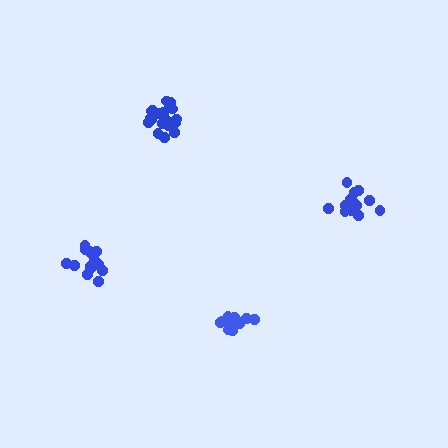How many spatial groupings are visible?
There are 4 spatial groupings.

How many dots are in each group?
Group 1: 15 dots, Group 2: 14 dots, Group 3: 14 dots, Group 4: 20 dots (63 total).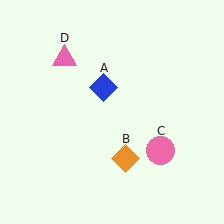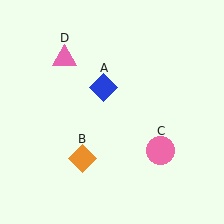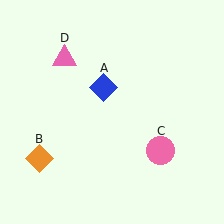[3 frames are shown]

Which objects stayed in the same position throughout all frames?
Blue diamond (object A) and pink circle (object C) and pink triangle (object D) remained stationary.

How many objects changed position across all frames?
1 object changed position: orange diamond (object B).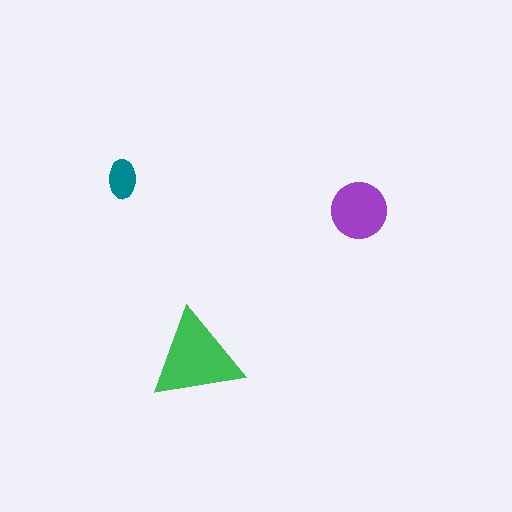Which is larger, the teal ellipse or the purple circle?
The purple circle.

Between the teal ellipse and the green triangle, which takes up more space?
The green triangle.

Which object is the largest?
The green triangle.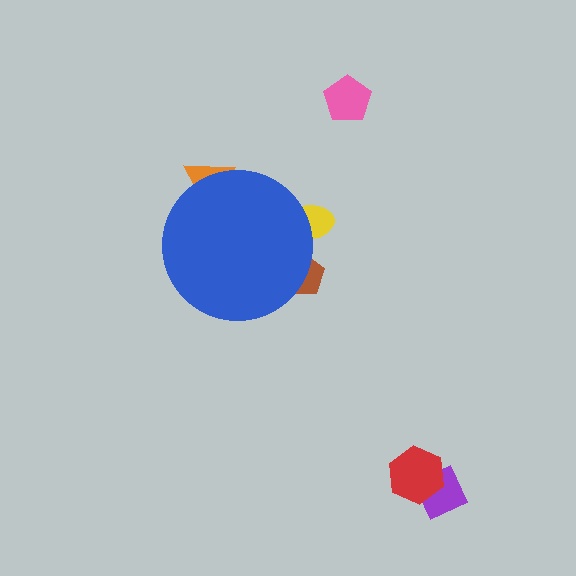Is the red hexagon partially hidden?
No, the red hexagon is fully visible.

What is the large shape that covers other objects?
A blue circle.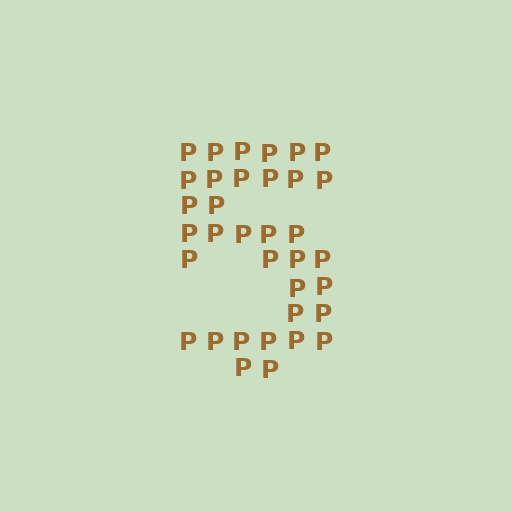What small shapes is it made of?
It is made of small letter P's.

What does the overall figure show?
The overall figure shows the digit 5.